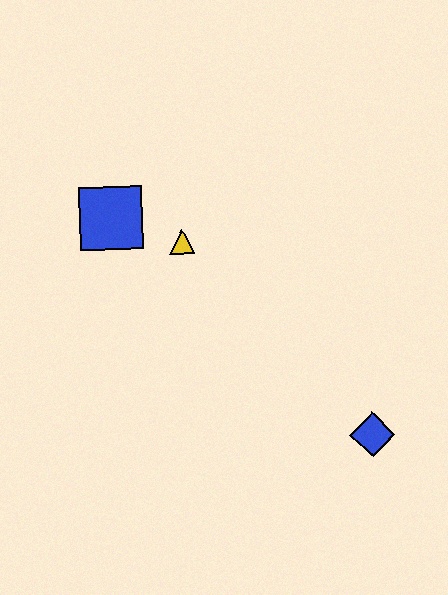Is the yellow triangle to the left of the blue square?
No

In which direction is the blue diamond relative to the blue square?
The blue diamond is to the right of the blue square.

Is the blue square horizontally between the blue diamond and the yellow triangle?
No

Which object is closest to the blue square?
The yellow triangle is closest to the blue square.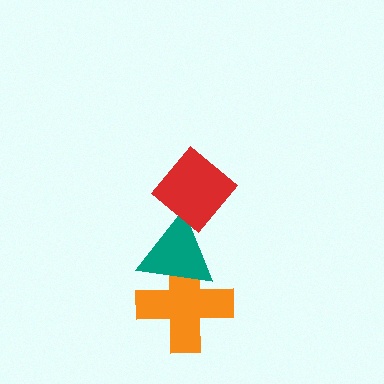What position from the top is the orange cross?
The orange cross is 3rd from the top.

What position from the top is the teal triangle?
The teal triangle is 2nd from the top.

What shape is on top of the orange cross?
The teal triangle is on top of the orange cross.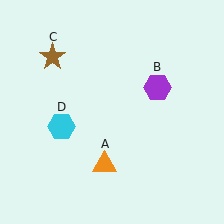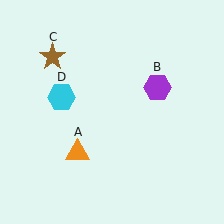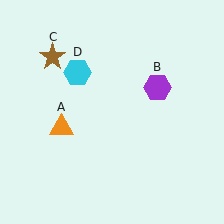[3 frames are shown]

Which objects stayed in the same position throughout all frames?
Purple hexagon (object B) and brown star (object C) remained stationary.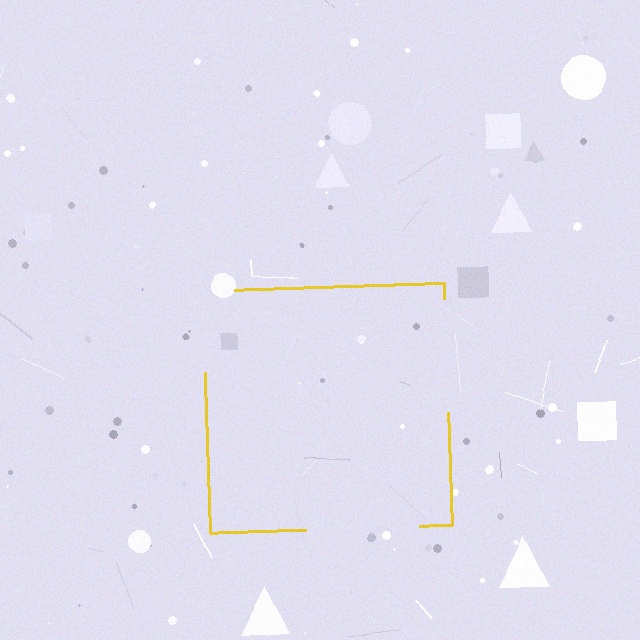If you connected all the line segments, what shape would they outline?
They would outline a square.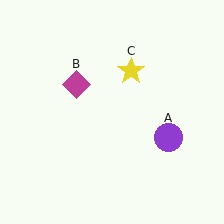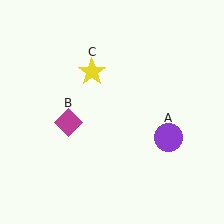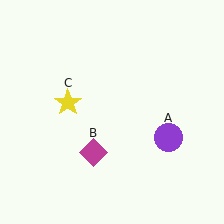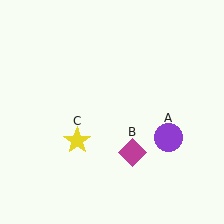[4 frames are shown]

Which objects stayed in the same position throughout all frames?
Purple circle (object A) remained stationary.